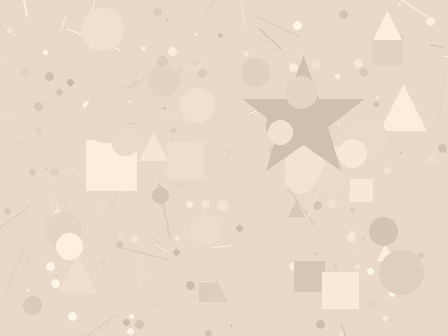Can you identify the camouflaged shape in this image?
The camouflaged shape is a star.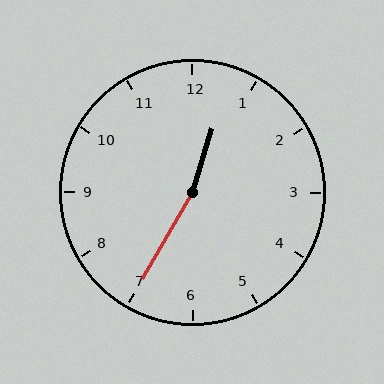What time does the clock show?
12:35.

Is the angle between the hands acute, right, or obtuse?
It is obtuse.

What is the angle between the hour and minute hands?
Approximately 168 degrees.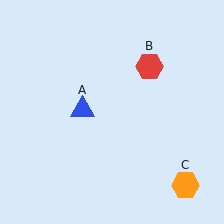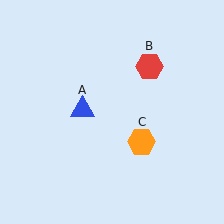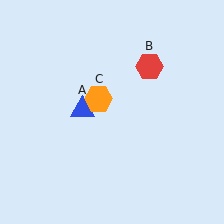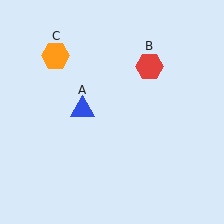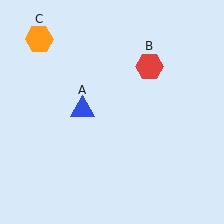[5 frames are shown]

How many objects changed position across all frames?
1 object changed position: orange hexagon (object C).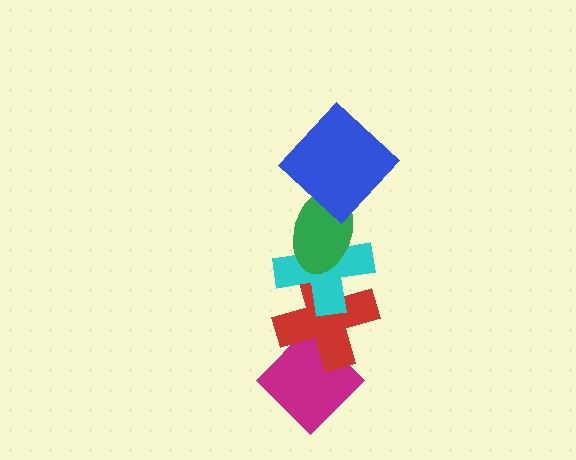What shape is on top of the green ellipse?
The blue diamond is on top of the green ellipse.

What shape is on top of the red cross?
The cyan cross is on top of the red cross.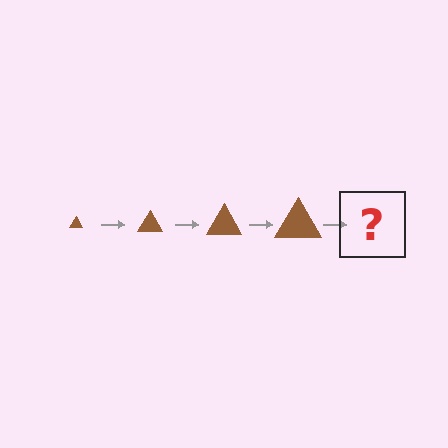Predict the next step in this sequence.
The next step is a brown triangle, larger than the previous one.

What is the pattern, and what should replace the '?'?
The pattern is that the triangle gets progressively larger each step. The '?' should be a brown triangle, larger than the previous one.